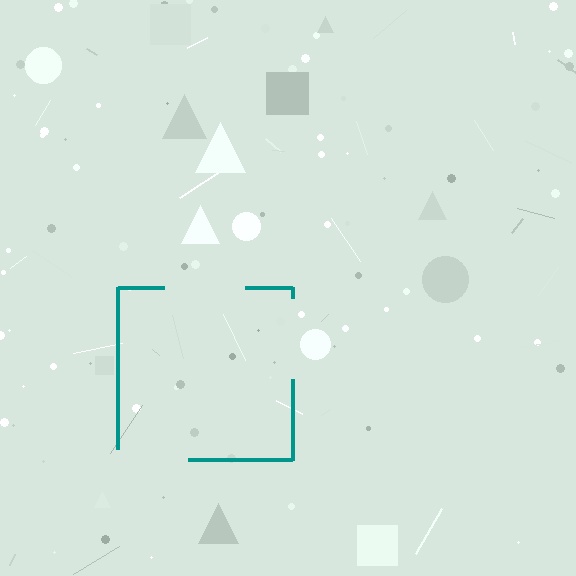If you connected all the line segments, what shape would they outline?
They would outline a square.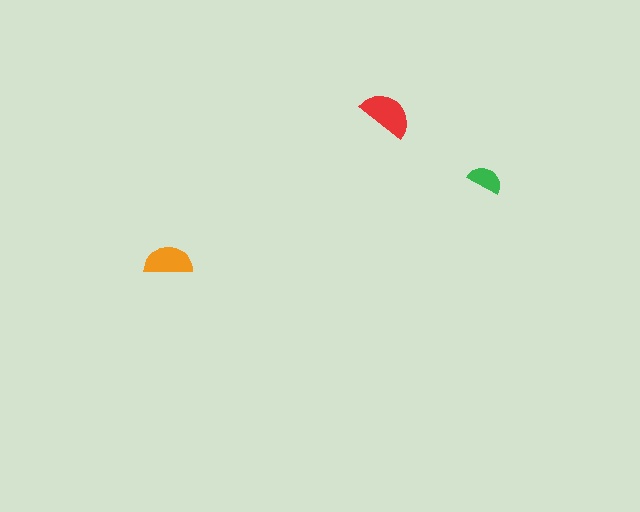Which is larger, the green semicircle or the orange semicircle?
The orange one.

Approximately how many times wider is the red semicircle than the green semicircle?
About 1.5 times wider.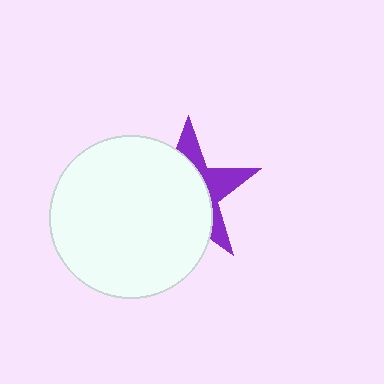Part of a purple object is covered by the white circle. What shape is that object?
It is a star.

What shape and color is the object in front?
The object in front is a white circle.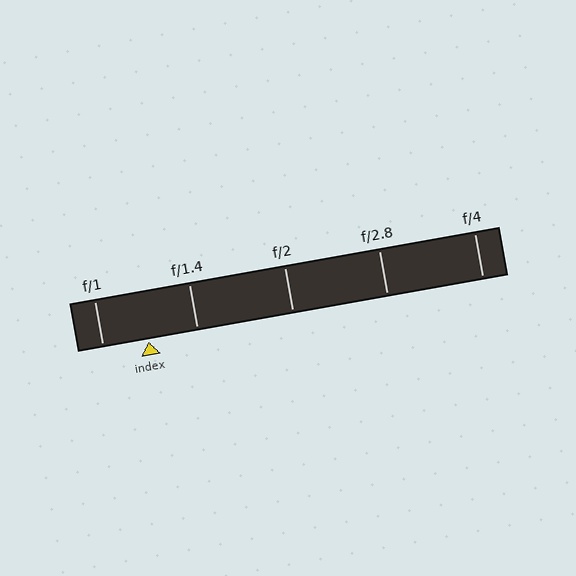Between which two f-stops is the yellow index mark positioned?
The index mark is between f/1 and f/1.4.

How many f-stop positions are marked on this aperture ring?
There are 5 f-stop positions marked.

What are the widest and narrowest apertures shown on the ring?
The widest aperture shown is f/1 and the narrowest is f/4.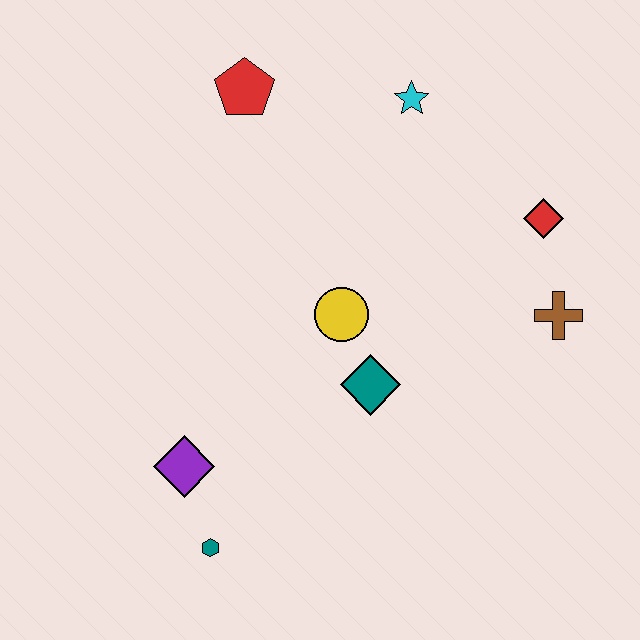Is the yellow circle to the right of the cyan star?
No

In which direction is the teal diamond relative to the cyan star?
The teal diamond is below the cyan star.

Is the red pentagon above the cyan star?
Yes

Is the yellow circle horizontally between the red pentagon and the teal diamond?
Yes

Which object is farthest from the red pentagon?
The teal hexagon is farthest from the red pentagon.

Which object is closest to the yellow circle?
The teal diamond is closest to the yellow circle.